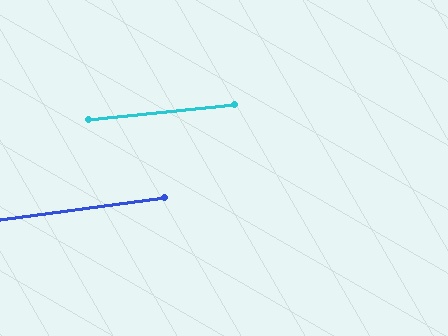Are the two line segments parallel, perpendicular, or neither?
Parallel — their directions differ by only 1.6°.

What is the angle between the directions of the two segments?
Approximately 2 degrees.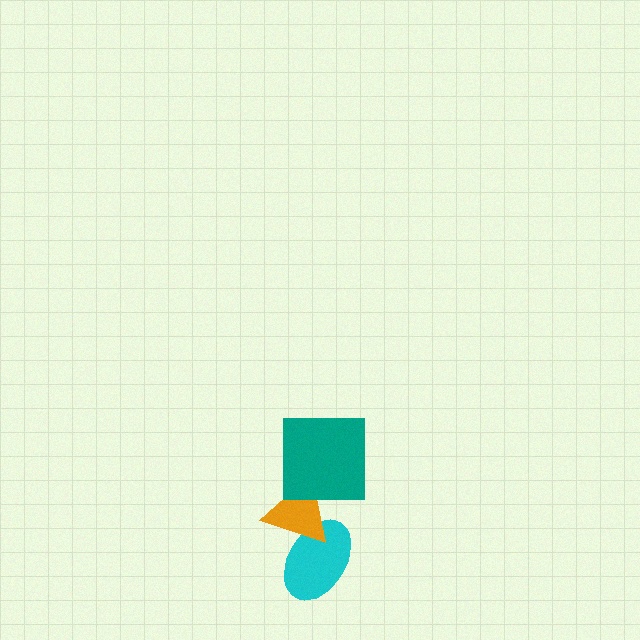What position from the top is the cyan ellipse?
The cyan ellipse is 3rd from the top.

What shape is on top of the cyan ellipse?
The orange triangle is on top of the cyan ellipse.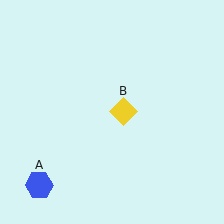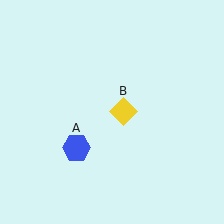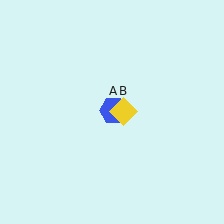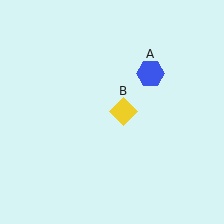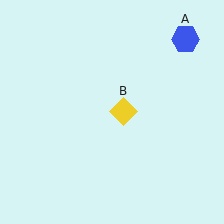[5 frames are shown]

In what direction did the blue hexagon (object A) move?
The blue hexagon (object A) moved up and to the right.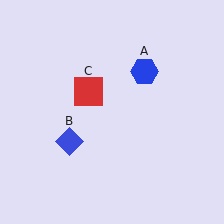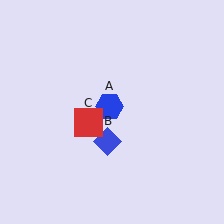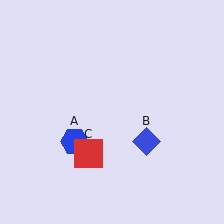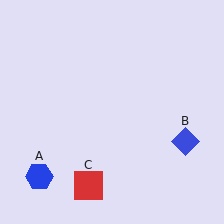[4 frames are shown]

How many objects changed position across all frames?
3 objects changed position: blue hexagon (object A), blue diamond (object B), red square (object C).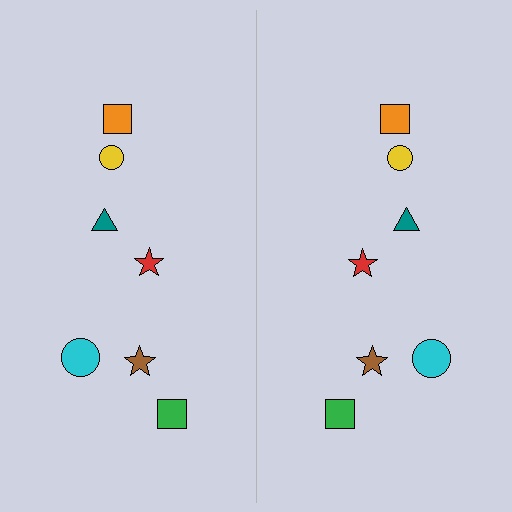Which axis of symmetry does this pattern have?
The pattern has a vertical axis of symmetry running through the center of the image.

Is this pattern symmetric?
Yes, this pattern has bilateral (reflection) symmetry.